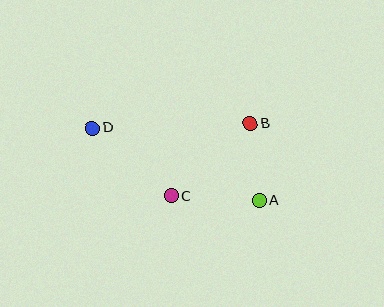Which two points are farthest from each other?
Points A and D are farthest from each other.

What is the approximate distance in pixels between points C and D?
The distance between C and D is approximately 104 pixels.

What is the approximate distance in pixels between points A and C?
The distance between A and C is approximately 88 pixels.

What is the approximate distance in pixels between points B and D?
The distance between B and D is approximately 158 pixels.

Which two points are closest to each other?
Points A and B are closest to each other.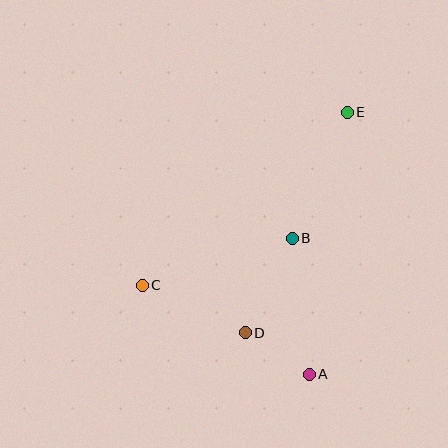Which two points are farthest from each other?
Points C and E are farthest from each other.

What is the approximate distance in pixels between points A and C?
The distance between A and C is approximately 189 pixels.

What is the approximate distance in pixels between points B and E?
The distance between B and E is approximately 138 pixels.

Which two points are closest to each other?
Points A and D are closest to each other.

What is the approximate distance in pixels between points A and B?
The distance between A and B is approximately 137 pixels.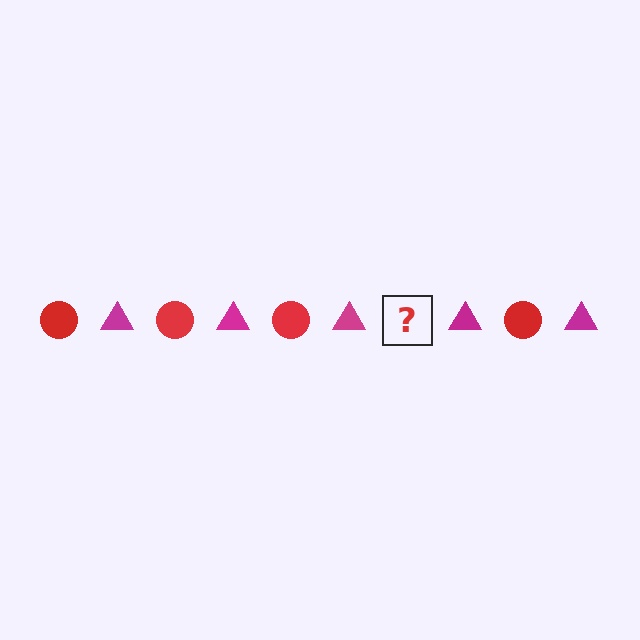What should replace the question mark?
The question mark should be replaced with a red circle.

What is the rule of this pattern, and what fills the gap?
The rule is that the pattern alternates between red circle and magenta triangle. The gap should be filled with a red circle.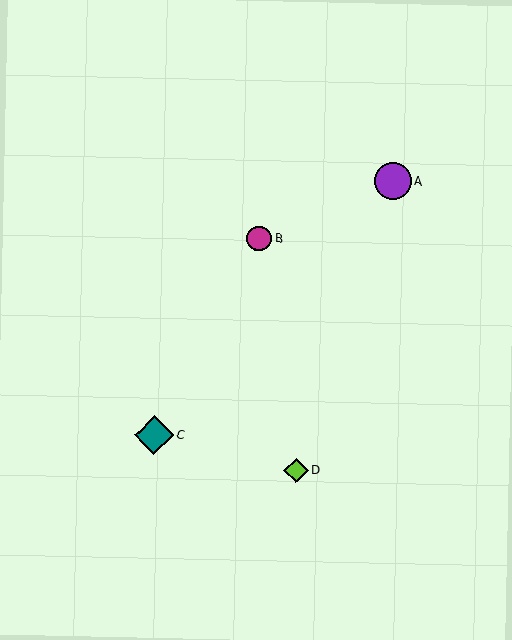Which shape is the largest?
The teal diamond (labeled C) is the largest.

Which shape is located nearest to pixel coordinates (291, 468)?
The lime diamond (labeled D) at (296, 470) is nearest to that location.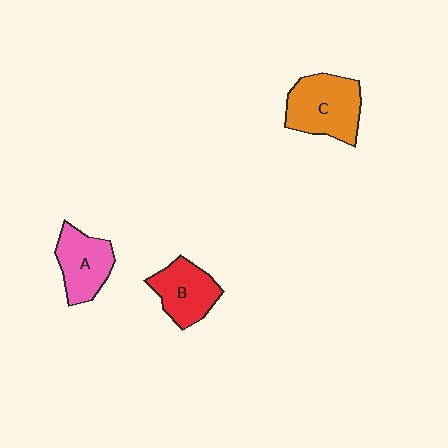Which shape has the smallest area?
Shape B (red).